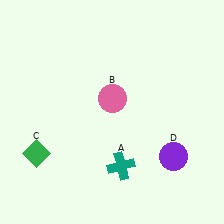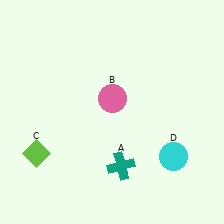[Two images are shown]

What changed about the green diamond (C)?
In Image 1, C is green. In Image 2, it changed to lime.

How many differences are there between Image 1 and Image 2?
There are 2 differences between the two images.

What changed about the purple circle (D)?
In Image 1, D is purple. In Image 2, it changed to cyan.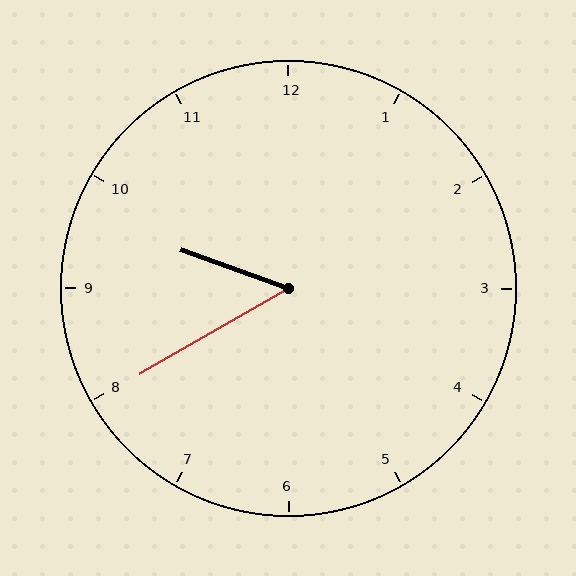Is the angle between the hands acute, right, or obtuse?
It is acute.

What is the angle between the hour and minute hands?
Approximately 50 degrees.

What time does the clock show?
9:40.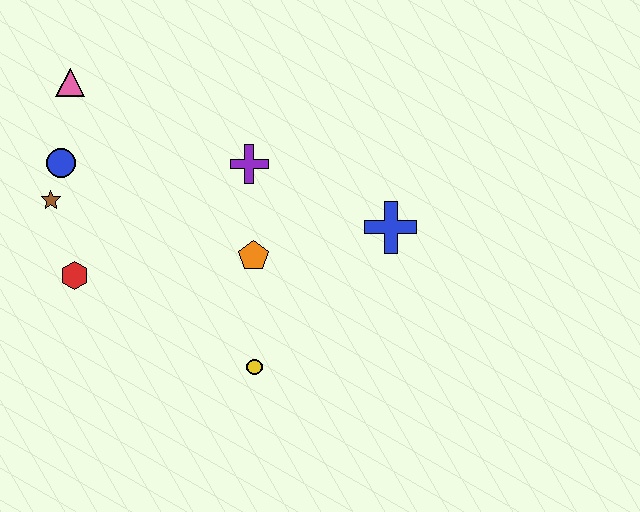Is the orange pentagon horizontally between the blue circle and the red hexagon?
No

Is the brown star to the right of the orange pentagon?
No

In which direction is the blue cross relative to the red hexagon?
The blue cross is to the right of the red hexagon.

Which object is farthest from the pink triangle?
The blue cross is farthest from the pink triangle.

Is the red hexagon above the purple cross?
No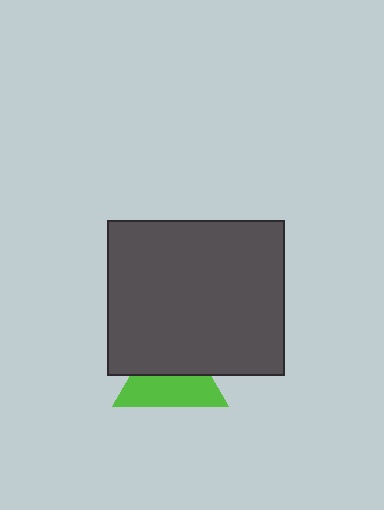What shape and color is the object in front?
The object in front is a dark gray rectangle.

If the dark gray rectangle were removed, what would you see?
You would see the complete lime triangle.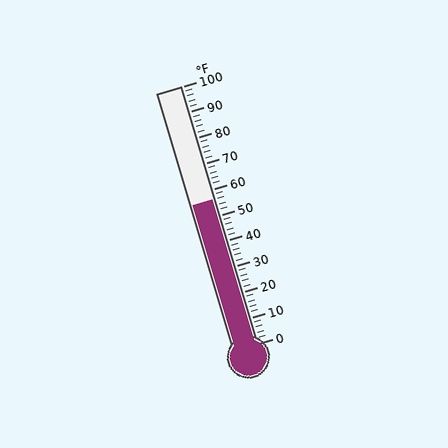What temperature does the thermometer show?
The thermometer shows approximately 56°F.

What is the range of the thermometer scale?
The thermometer scale ranges from 0°F to 100°F.